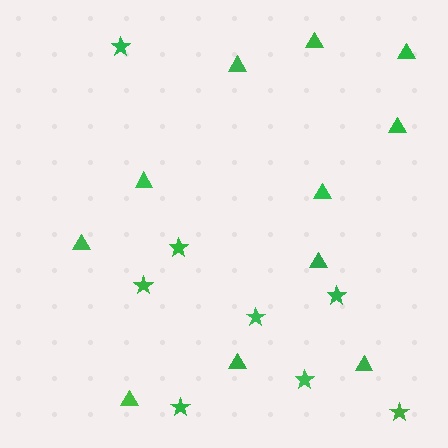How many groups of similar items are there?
There are 2 groups: one group of stars (8) and one group of triangles (11).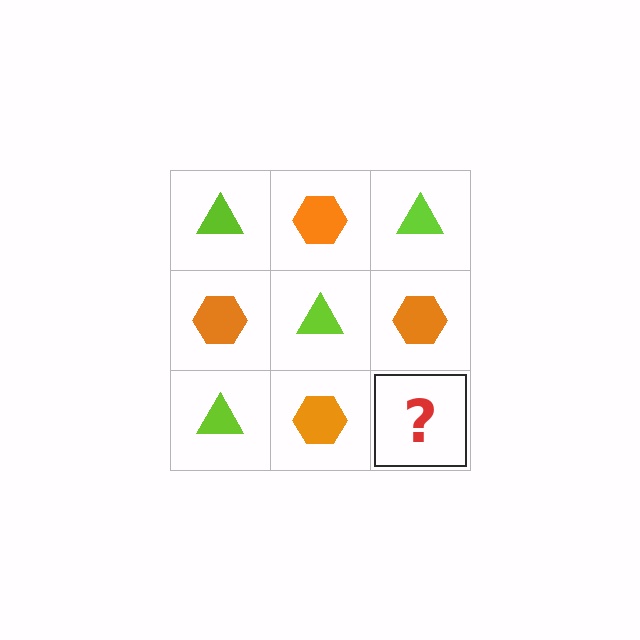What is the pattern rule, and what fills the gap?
The rule is that it alternates lime triangle and orange hexagon in a checkerboard pattern. The gap should be filled with a lime triangle.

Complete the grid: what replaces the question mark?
The question mark should be replaced with a lime triangle.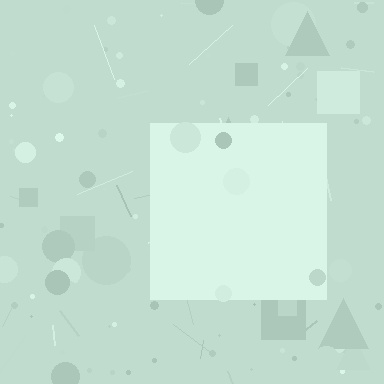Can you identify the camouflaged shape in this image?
The camouflaged shape is a square.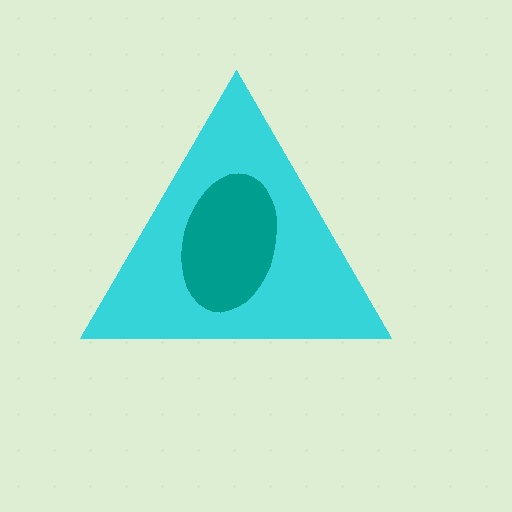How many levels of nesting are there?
2.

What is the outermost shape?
The cyan triangle.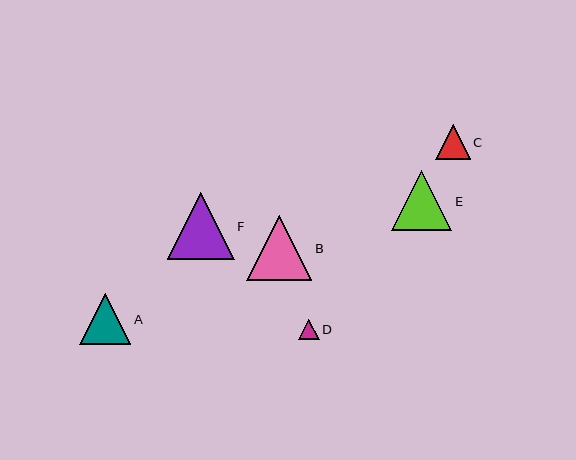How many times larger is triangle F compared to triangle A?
Triangle F is approximately 1.3 times the size of triangle A.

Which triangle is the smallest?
Triangle D is the smallest with a size of approximately 20 pixels.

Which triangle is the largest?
Triangle F is the largest with a size of approximately 67 pixels.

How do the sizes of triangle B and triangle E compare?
Triangle B and triangle E are approximately the same size.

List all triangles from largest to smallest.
From largest to smallest: F, B, E, A, C, D.